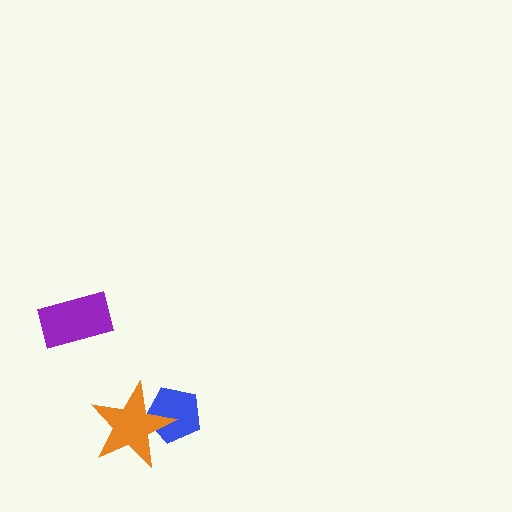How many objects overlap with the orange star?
1 object overlaps with the orange star.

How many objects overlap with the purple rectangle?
0 objects overlap with the purple rectangle.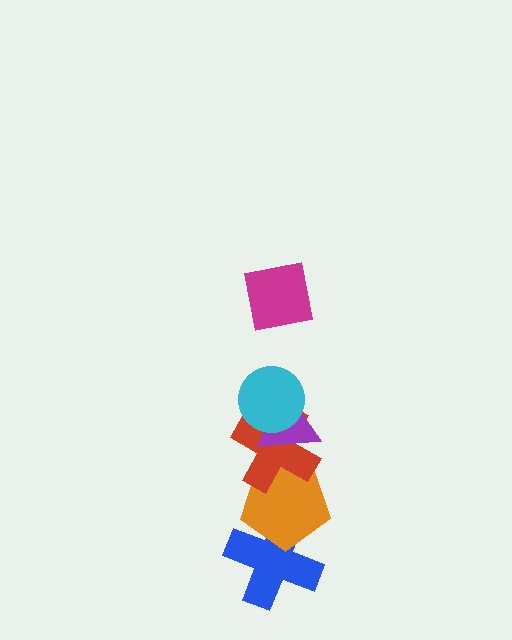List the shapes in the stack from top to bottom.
From top to bottom: the magenta square, the cyan circle, the purple triangle, the red cross, the orange pentagon, the blue cross.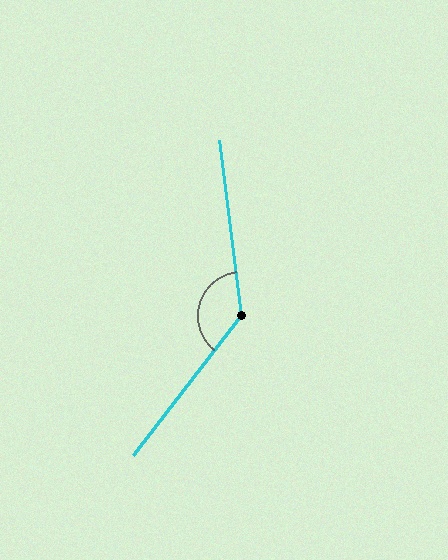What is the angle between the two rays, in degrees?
Approximately 135 degrees.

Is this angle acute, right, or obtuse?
It is obtuse.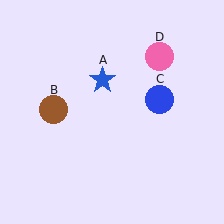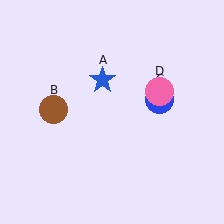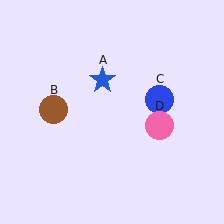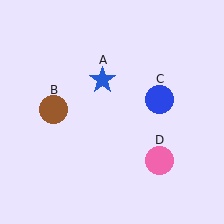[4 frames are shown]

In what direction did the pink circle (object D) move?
The pink circle (object D) moved down.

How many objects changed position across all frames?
1 object changed position: pink circle (object D).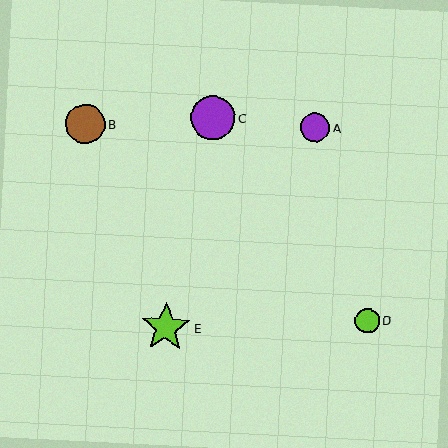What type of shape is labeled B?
Shape B is a brown circle.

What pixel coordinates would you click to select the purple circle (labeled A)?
Click at (315, 128) to select the purple circle A.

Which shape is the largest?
The lime star (labeled E) is the largest.